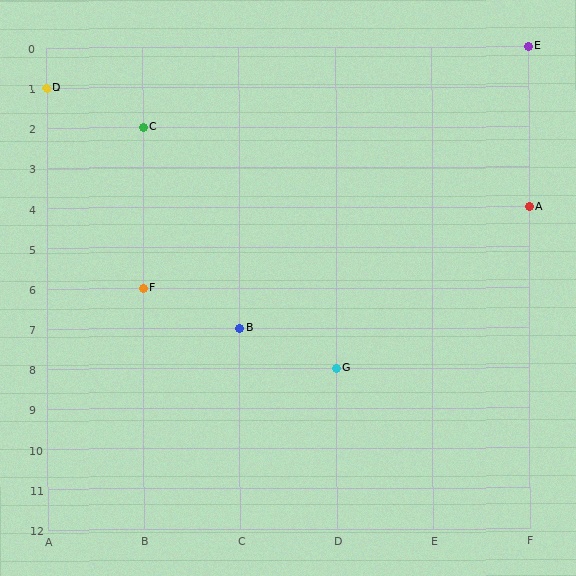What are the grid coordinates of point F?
Point F is at grid coordinates (B, 6).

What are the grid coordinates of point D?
Point D is at grid coordinates (A, 1).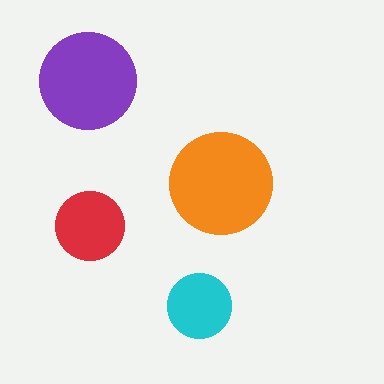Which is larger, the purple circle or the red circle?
The purple one.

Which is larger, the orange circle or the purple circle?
The orange one.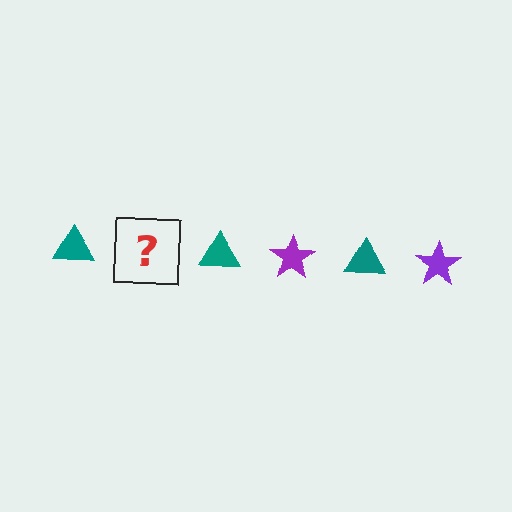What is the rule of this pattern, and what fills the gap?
The rule is that the pattern alternates between teal triangle and purple star. The gap should be filled with a purple star.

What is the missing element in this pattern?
The missing element is a purple star.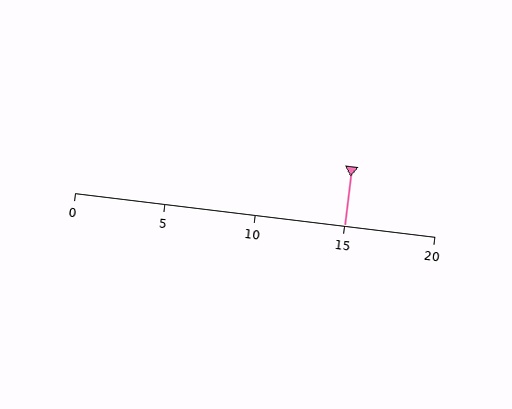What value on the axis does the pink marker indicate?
The marker indicates approximately 15.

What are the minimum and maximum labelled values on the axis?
The axis runs from 0 to 20.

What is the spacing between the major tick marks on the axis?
The major ticks are spaced 5 apart.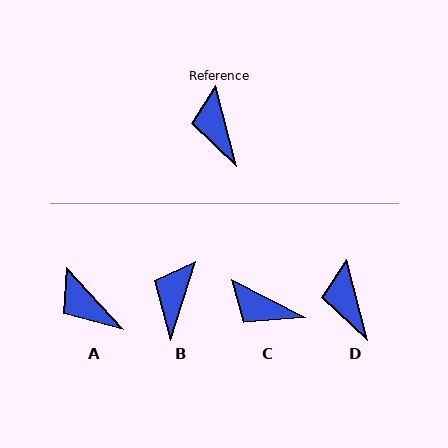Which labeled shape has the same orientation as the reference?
D.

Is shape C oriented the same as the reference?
No, it is off by about 48 degrees.